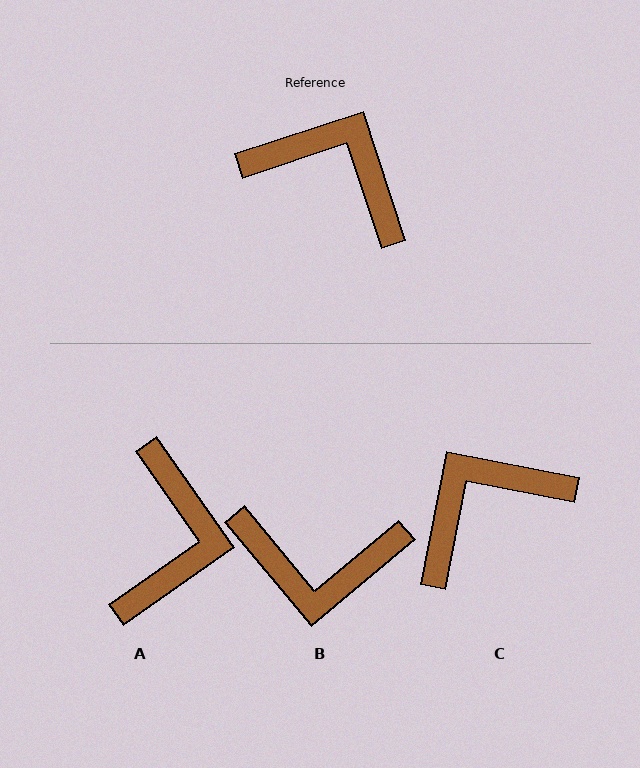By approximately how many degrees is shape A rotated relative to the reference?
Approximately 73 degrees clockwise.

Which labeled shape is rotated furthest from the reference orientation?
B, about 159 degrees away.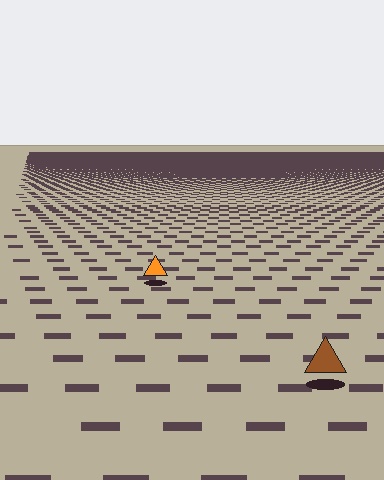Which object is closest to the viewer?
The brown triangle is closest. The texture marks near it are larger and more spread out.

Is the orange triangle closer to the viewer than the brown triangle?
No. The brown triangle is closer — you can tell from the texture gradient: the ground texture is coarser near it.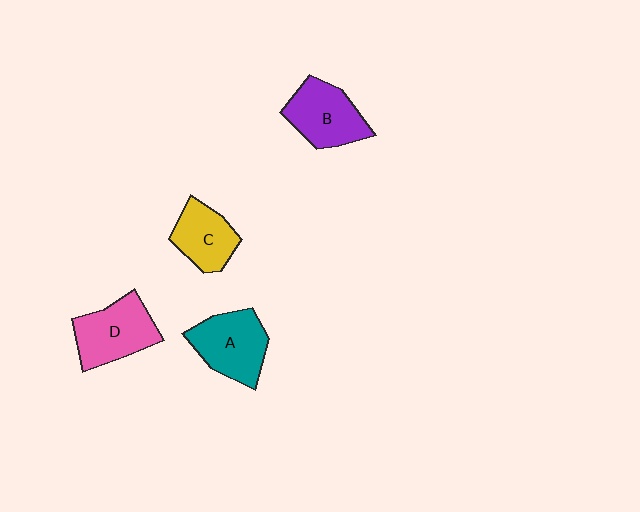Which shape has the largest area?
Shape D (pink).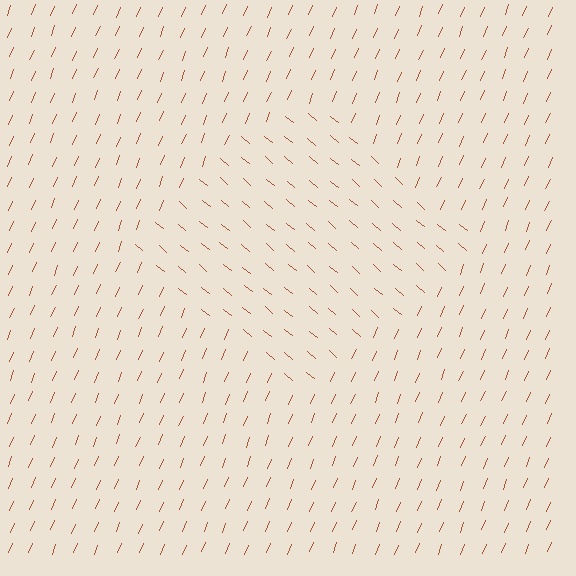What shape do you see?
I see a diamond.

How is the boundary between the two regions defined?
The boundary is defined purely by a change in line orientation (approximately 72 degrees difference). All lines are the same color and thickness.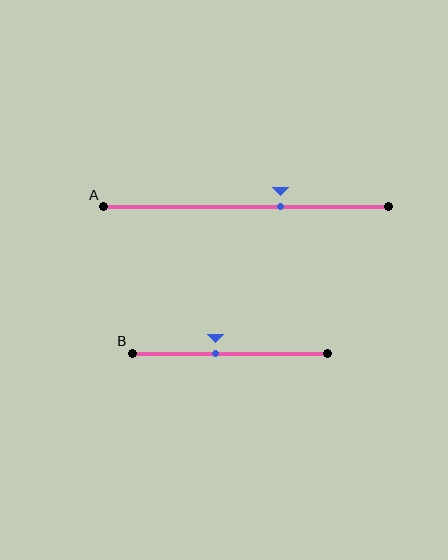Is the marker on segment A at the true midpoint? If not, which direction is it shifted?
No, the marker on segment A is shifted to the right by about 12% of the segment length.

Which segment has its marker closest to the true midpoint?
Segment B has its marker closest to the true midpoint.